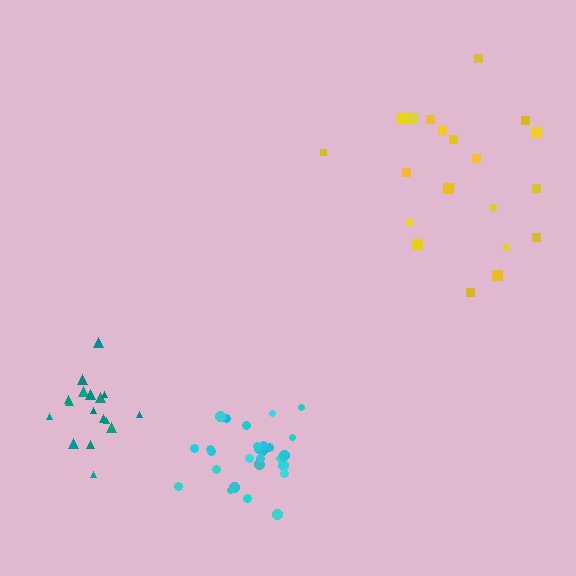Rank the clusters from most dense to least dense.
cyan, teal, yellow.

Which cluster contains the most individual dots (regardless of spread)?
Cyan (28).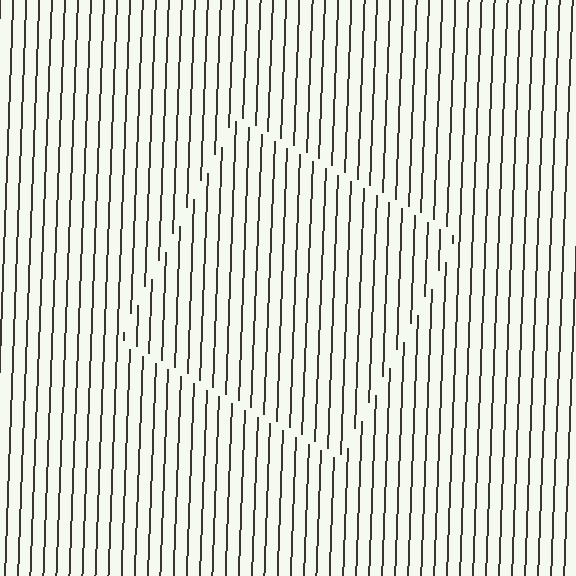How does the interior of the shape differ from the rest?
The interior of the shape contains the same grating, shifted by half a period — the contour is defined by the phase discontinuity where line-ends from the inner and outer gratings abut.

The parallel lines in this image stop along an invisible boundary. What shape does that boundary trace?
An illusory square. The interior of the shape contains the same grating, shifted by half a period — the contour is defined by the phase discontinuity where line-ends from the inner and outer gratings abut.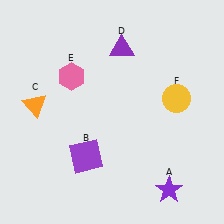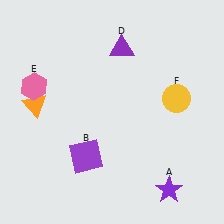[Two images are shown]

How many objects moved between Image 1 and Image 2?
1 object moved between the two images.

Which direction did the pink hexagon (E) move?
The pink hexagon (E) moved left.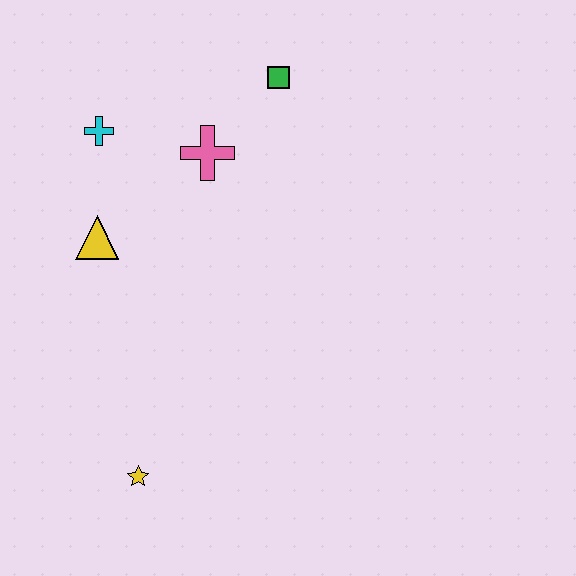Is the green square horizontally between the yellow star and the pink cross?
No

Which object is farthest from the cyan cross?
The yellow star is farthest from the cyan cross.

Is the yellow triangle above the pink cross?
No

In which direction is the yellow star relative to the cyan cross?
The yellow star is below the cyan cross.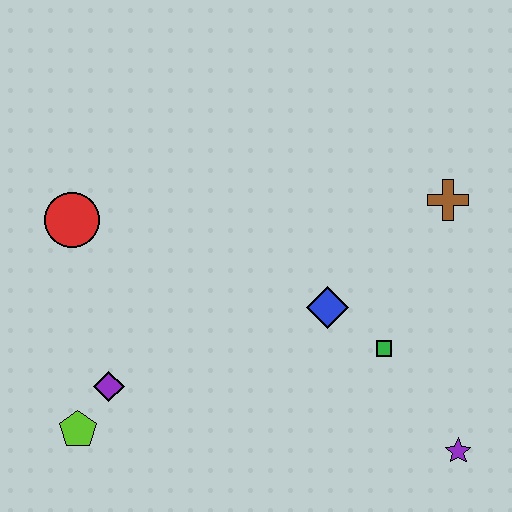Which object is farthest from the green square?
The red circle is farthest from the green square.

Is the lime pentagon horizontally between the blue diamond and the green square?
No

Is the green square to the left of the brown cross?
Yes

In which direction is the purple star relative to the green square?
The purple star is below the green square.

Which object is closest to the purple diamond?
The lime pentagon is closest to the purple diamond.